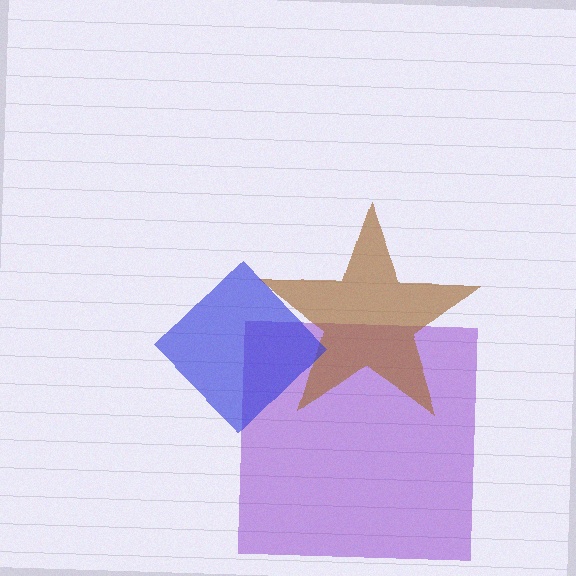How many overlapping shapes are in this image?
There are 3 overlapping shapes in the image.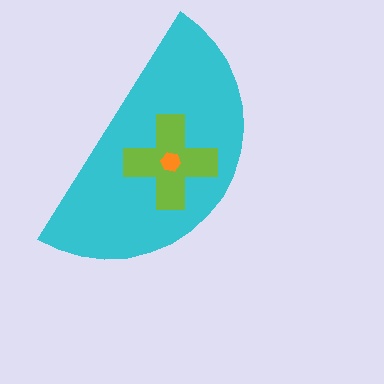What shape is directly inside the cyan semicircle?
The lime cross.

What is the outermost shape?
The cyan semicircle.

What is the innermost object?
The orange hexagon.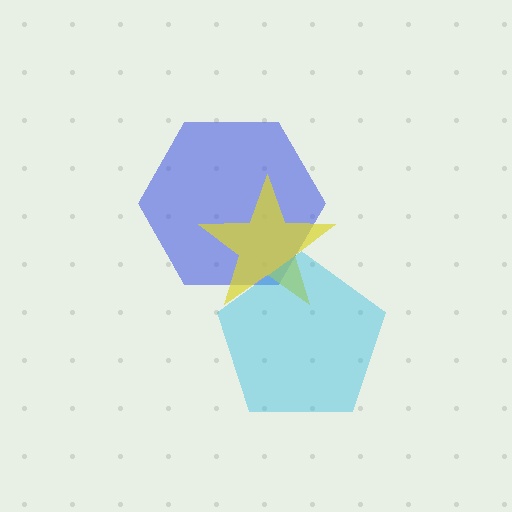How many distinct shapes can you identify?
There are 3 distinct shapes: a blue hexagon, a yellow star, a cyan pentagon.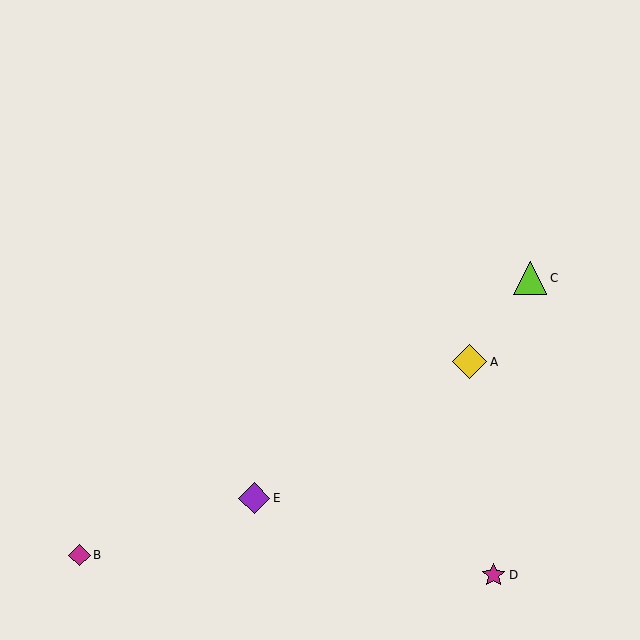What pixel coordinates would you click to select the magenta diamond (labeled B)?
Click at (79, 555) to select the magenta diamond B.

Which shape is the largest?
The yellow diamond (labeled A) is the largest.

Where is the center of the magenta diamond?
The center of the magenta diamond is at (79, 555).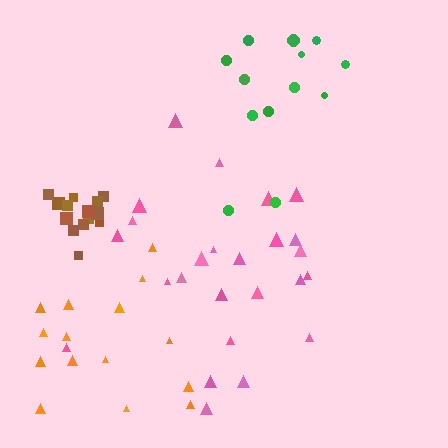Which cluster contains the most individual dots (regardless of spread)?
Pink (25).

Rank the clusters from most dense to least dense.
brown, green, pink, orange.